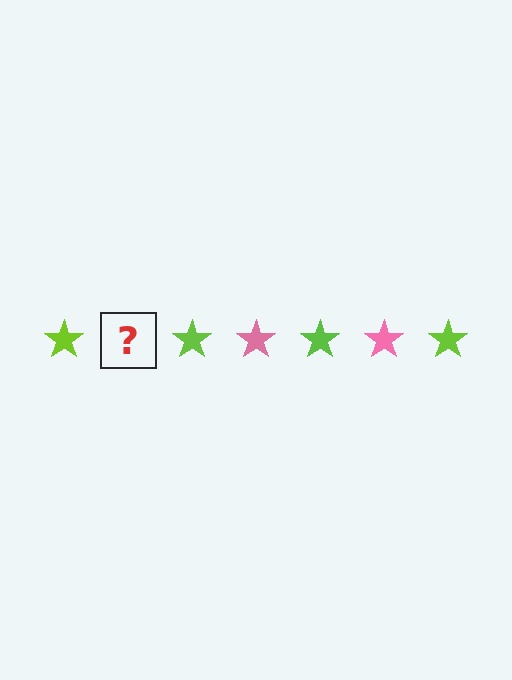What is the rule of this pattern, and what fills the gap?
The rule is that the pattern cycles through lime, pink stars. The gap should be filled with a pink star.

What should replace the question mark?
The question mark should be replaced with a pink star.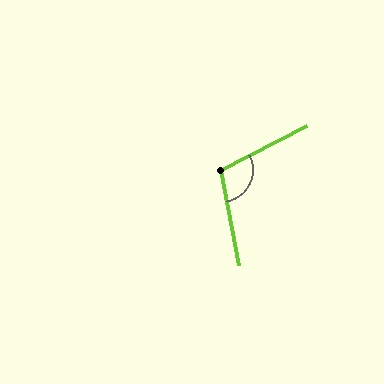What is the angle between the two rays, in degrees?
Approximately 107 degrees.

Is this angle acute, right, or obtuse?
It is obtuse.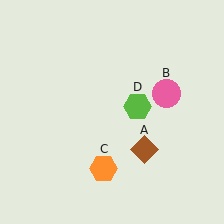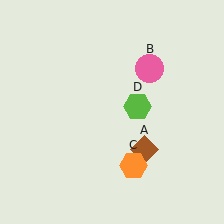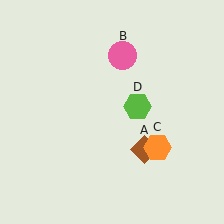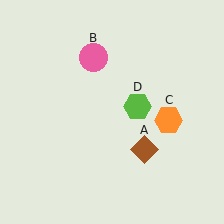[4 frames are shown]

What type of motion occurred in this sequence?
The pink circle (object B), orange hexagon (object C) rotated counterclockwise around the center of the scene.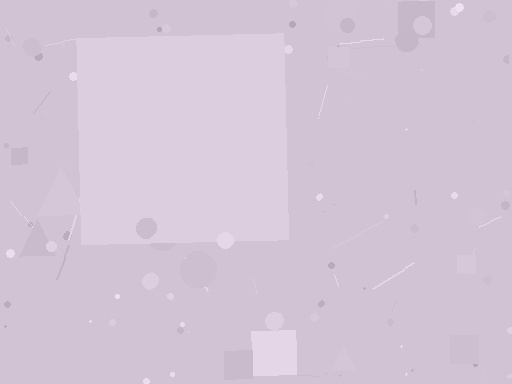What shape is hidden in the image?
A square is hidden in the image.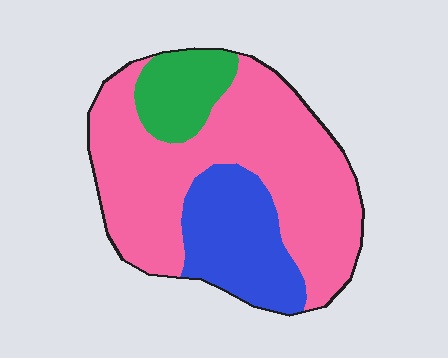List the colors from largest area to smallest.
From largest to smallest: pink, blue, green.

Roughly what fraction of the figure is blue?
Blue takes up about one quarter (1/4) of the figure.